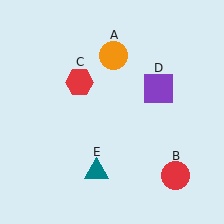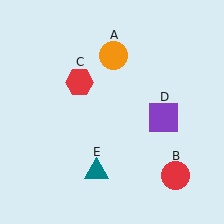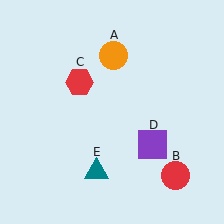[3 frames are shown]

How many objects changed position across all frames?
1 object changed position: purple square (object D).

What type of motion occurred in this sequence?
The purple square (object D) rotated clockwise around the center of the scene.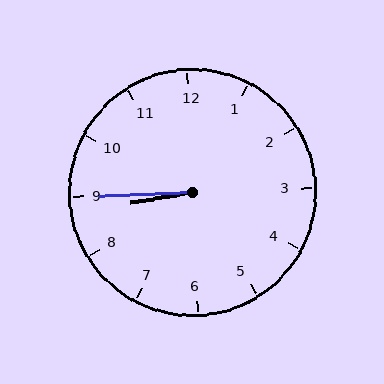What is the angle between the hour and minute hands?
Approximately 8 degrees.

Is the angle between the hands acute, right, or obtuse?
It is acute.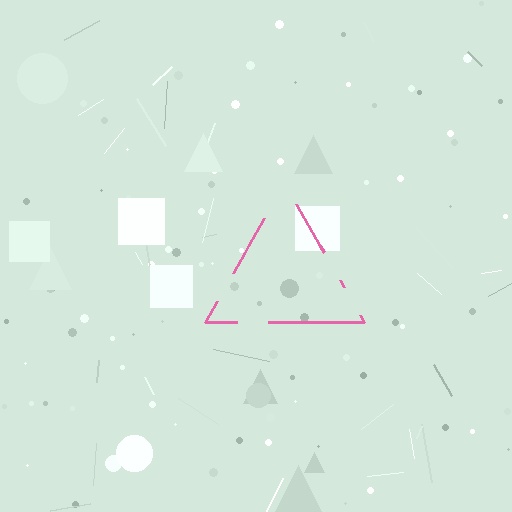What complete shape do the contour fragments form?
The contour fragments form a triangle.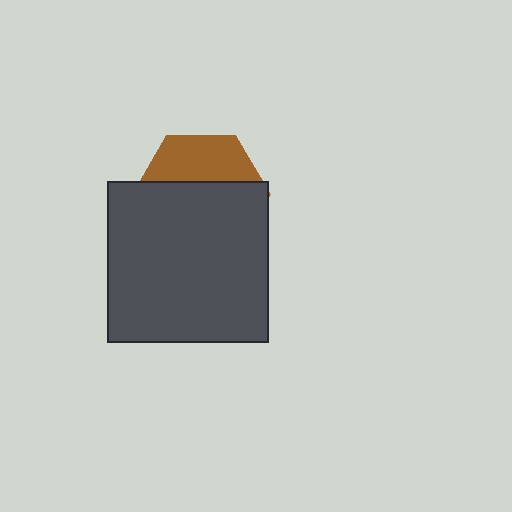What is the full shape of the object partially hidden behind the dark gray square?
The partially hidden object is a brown hexagon.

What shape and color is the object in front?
The object in front is a dark gray square.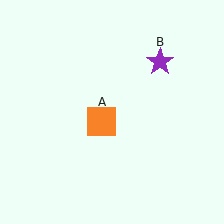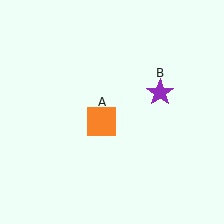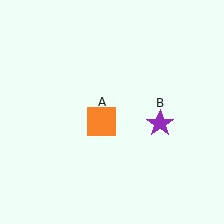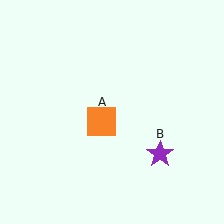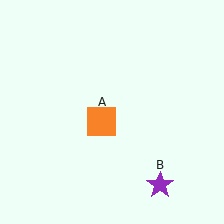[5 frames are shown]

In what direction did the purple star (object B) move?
The purple star (object B) moved down.